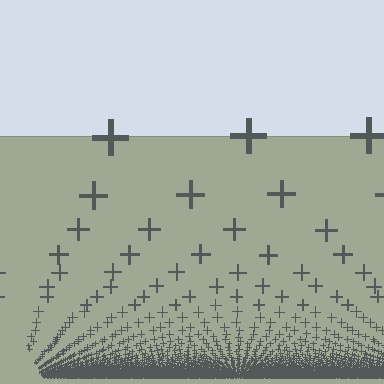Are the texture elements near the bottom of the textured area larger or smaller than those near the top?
Smaller. The gradient is inverted — elements near the bottom are smaller and denser.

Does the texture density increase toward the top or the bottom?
Density increases toward the bottom.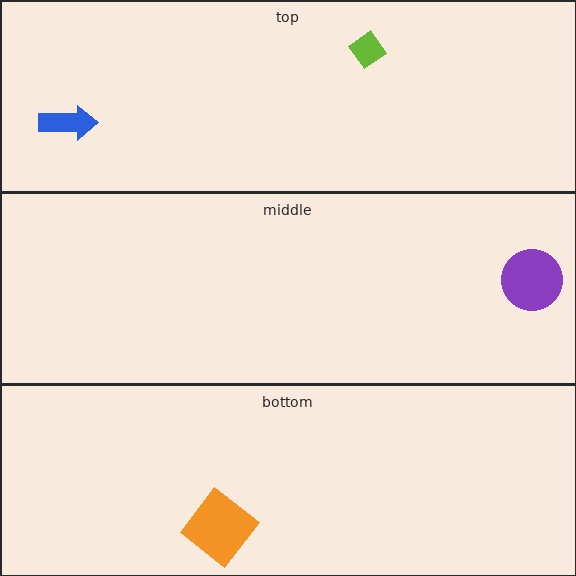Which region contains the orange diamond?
The bottom region.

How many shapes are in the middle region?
1.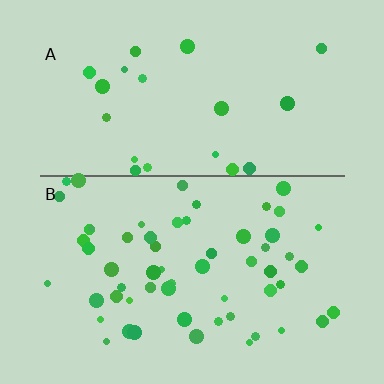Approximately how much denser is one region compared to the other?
Approximately 2.7× — region B over region A.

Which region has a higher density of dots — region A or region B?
B (the bottom).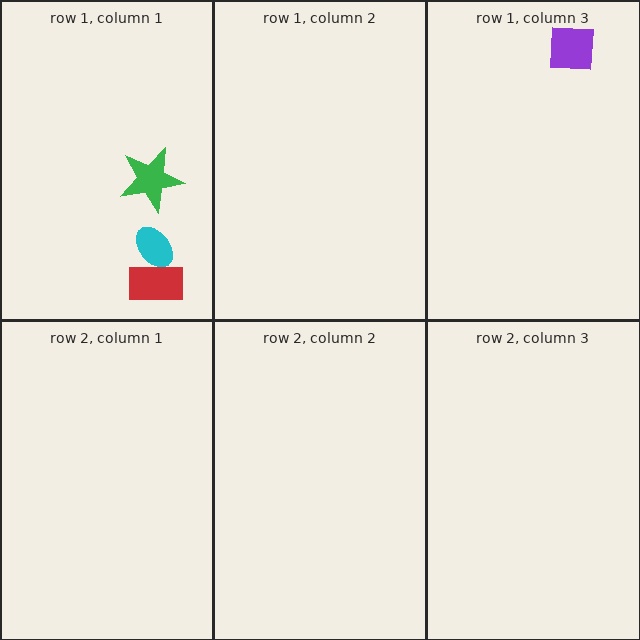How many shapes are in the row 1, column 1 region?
3.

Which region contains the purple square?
The row 1, column 3 region.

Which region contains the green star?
The row 1, column 1 region.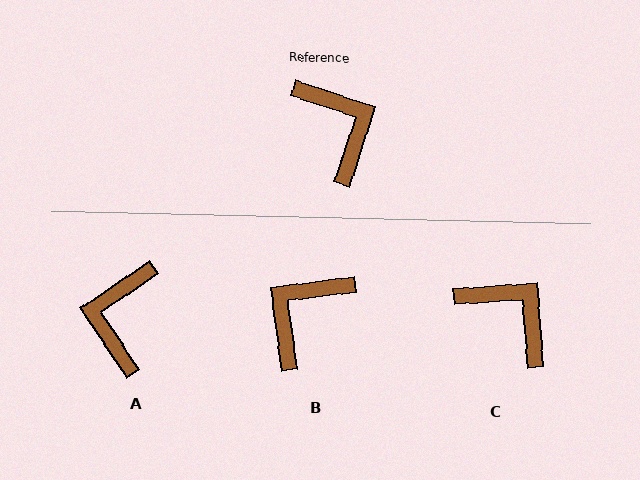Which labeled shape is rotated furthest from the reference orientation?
A, about 142 degrees away.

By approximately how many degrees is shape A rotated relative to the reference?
Approximately 142 degrees counter-clockwise.